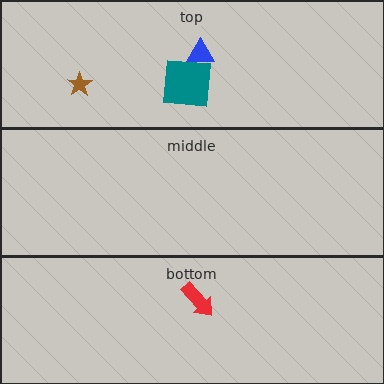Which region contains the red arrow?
The bottom region.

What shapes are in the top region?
The blue triangle, the brown star, the teal square.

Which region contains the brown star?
The top region.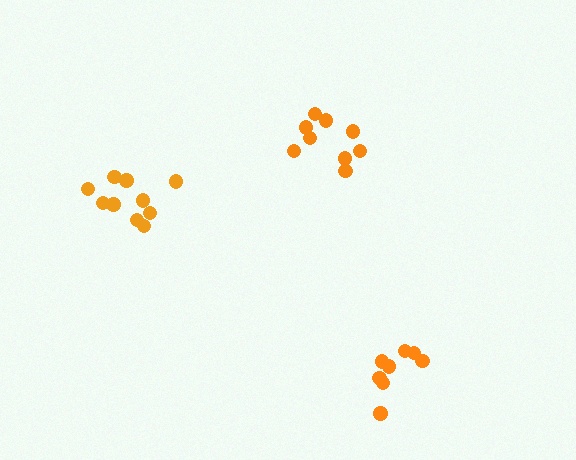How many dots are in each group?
Group 1: 9 dots, Group 2: 8 dots, Group 3: 10 dots (27 total).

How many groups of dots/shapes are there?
There are 3 groups.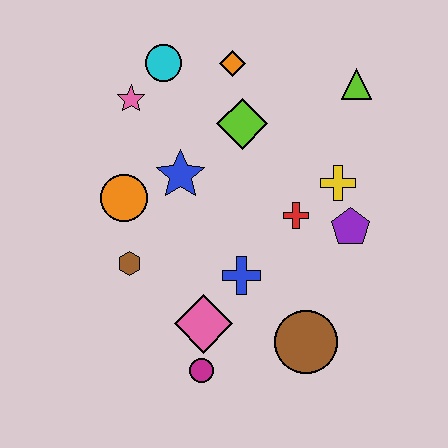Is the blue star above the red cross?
Yes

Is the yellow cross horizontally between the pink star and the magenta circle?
No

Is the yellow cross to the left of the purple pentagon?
Yes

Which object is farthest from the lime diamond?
The magenta circle is farthest from the lime diamond.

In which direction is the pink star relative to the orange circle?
The pink star is above the orange circle.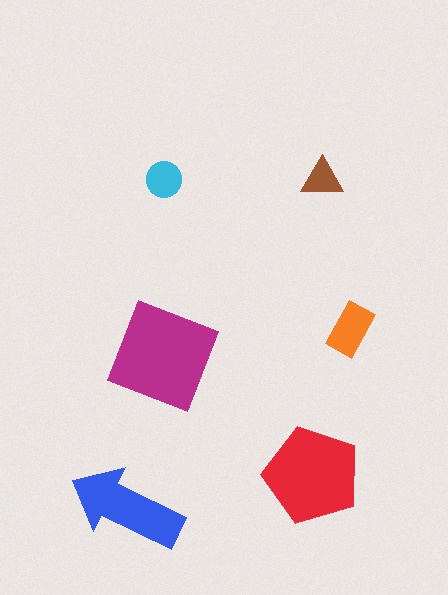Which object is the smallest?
The brown triangle.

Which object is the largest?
The magenta square.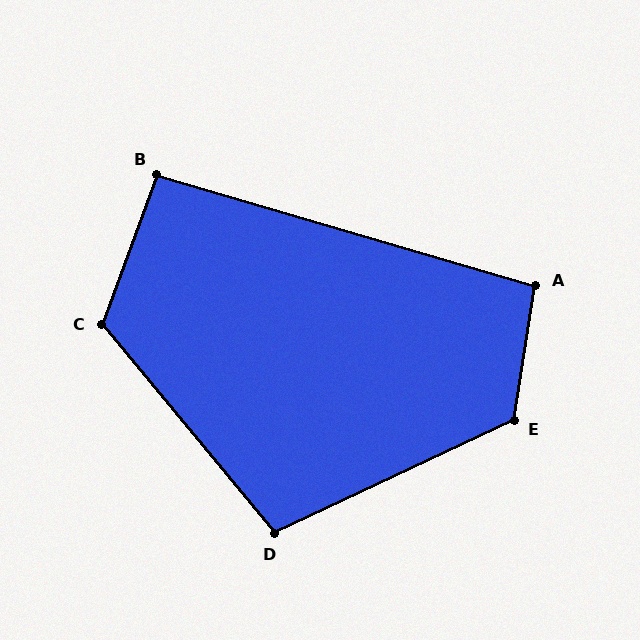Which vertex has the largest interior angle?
E, at approximately 124 degrees.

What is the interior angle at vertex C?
Approximately 120 degrees (obtuse).